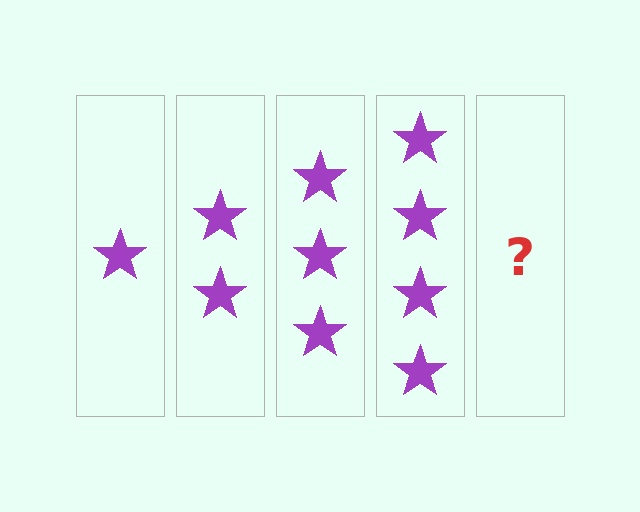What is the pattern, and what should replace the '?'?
The pattern is that each step adds one more star. The '?' should be 5 stars.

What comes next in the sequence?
The next element should be 5 stars.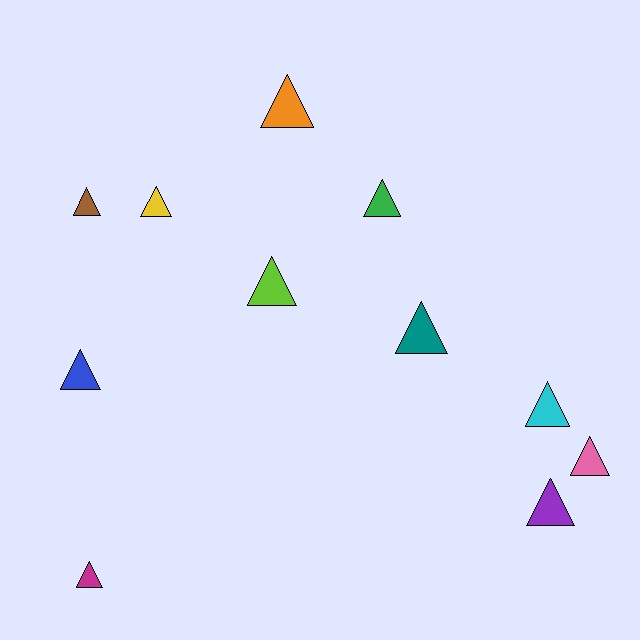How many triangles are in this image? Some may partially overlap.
There are 11 triangles.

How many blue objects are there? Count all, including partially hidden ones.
There is 1 blue object.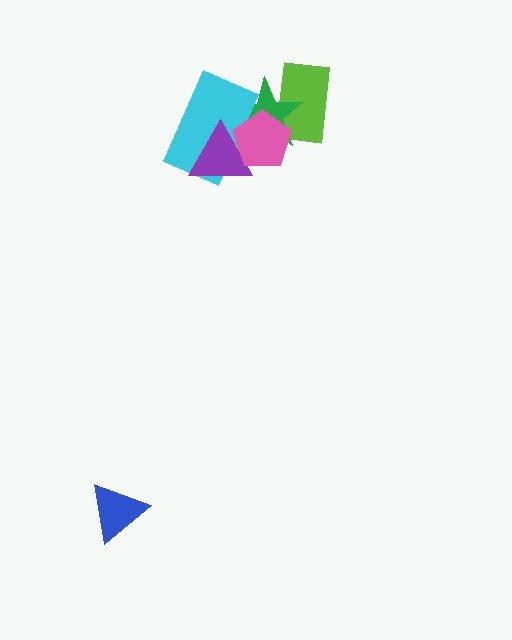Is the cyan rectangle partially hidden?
Yes, it is partially covered by another shape.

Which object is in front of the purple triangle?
The pink pentagon is in front of the purple triangle.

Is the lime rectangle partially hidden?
Yes, it is partially covered by another shape.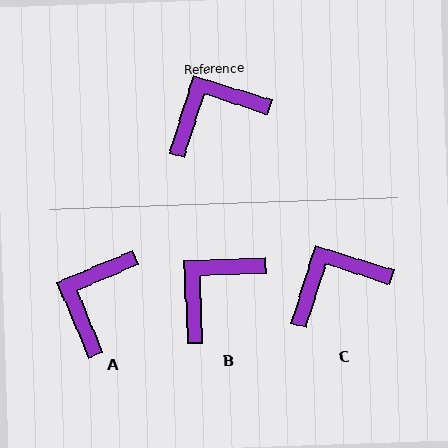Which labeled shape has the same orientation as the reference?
C.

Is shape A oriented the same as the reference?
No, it is off by about 40 degrees.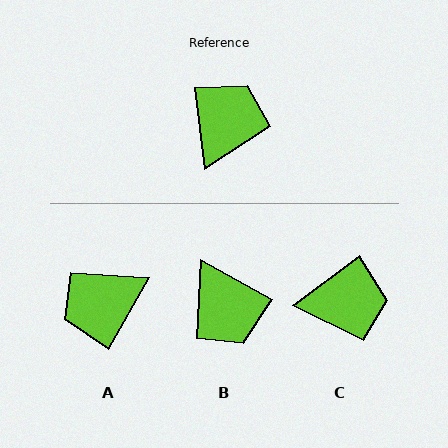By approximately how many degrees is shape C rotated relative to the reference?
Approximately 60 degrees clockwise.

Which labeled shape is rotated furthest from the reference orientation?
A, about 144 degrees away.